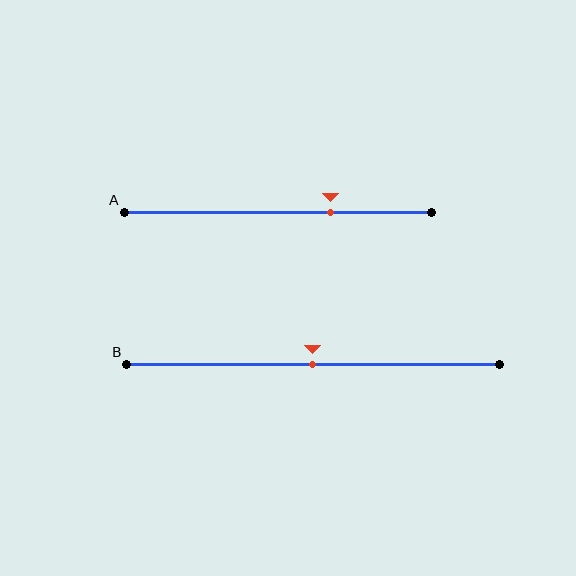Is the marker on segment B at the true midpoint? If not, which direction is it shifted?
Yes, the marker on segment B is at the true midpoint.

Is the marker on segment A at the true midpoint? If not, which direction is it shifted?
No, the marker on segment A is shifted to the right by about 17% of the segment length.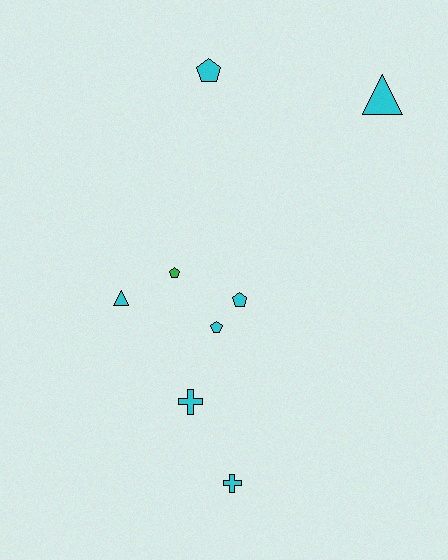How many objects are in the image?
There are 8 objects.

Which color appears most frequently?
Cyan, with 7 objects.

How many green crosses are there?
There are no green crosses.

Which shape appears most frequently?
Pentagon, with 4 objects.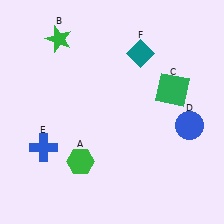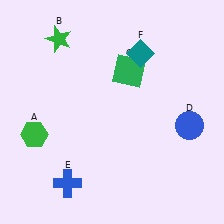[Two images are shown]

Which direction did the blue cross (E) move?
The blue cross (E) moved down.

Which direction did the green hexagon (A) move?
The green hexagon (A) moved left.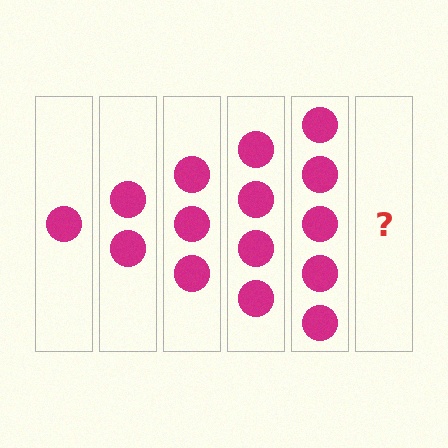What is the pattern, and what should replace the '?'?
The pattern is that each step adds one more circle. The '?' should be 6 circles.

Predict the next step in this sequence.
The next step is 6 circles.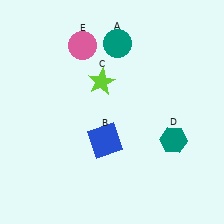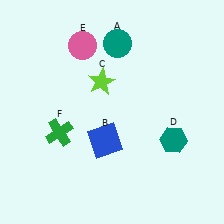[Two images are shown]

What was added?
A green cross (F) was added in Image 2.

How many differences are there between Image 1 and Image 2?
There is 1 difference between the two images.